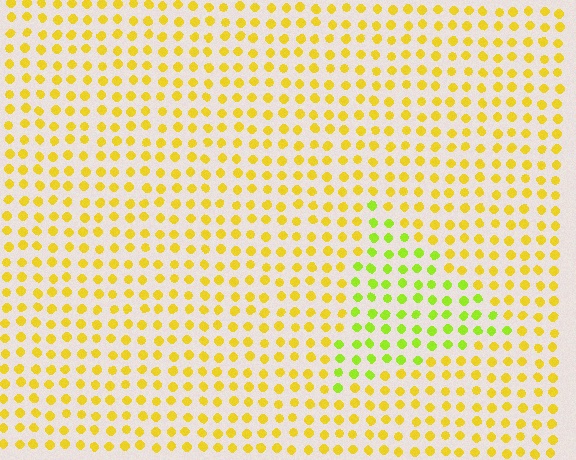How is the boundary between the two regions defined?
The boundary is defined purely by a slight shift in hue (about 35 degrees). Spacing, size, and orientation are identical on both sides.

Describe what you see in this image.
The image is filled with small yellow elements in a uniform arrangement. A triangle-shaped region is visible where the elements are tinted to a slightly different hue, forming a subtle color boundary.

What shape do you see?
I see a triangle.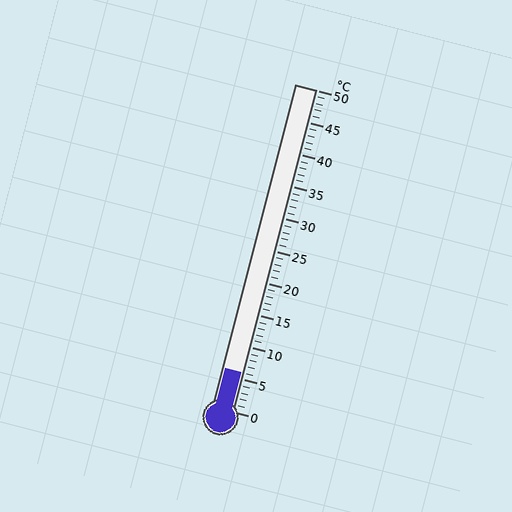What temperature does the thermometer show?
The thermometer shows approximately 6°C.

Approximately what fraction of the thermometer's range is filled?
The thermometer is filled to approximately 10% of its range.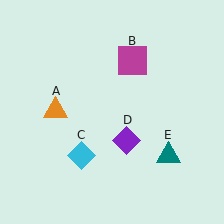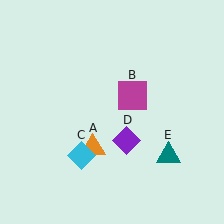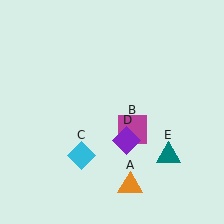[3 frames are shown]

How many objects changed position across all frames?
2 objects changed position: orange triangle (object A), magenta square (object B).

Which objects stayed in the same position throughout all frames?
Cyan diamond (object C) and purple diamond (object D) and teal triangle (object E) remained stationary.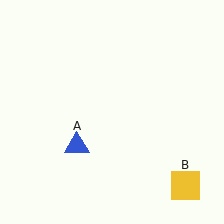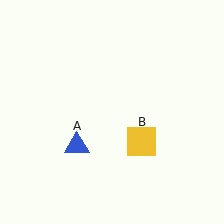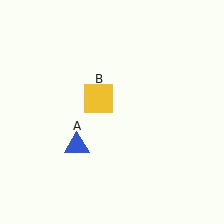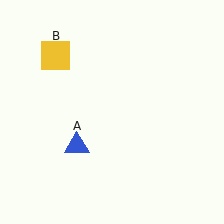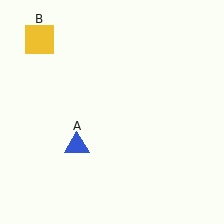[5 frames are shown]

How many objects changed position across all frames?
1 object changed position: yellow square (object B).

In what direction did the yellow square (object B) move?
The yellow square (object B) moved up and to the left.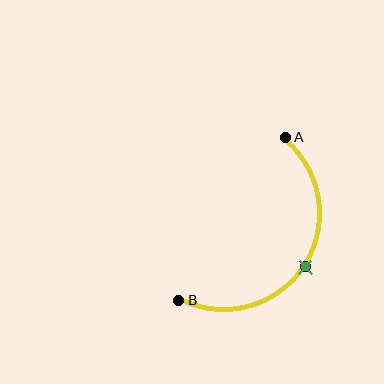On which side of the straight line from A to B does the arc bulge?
The arc bulges to the right of the straight line connecting A and B.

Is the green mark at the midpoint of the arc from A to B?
Yes. The green mark lies on the arc at equal arc-length from both A and B — it is the arc midpoint.